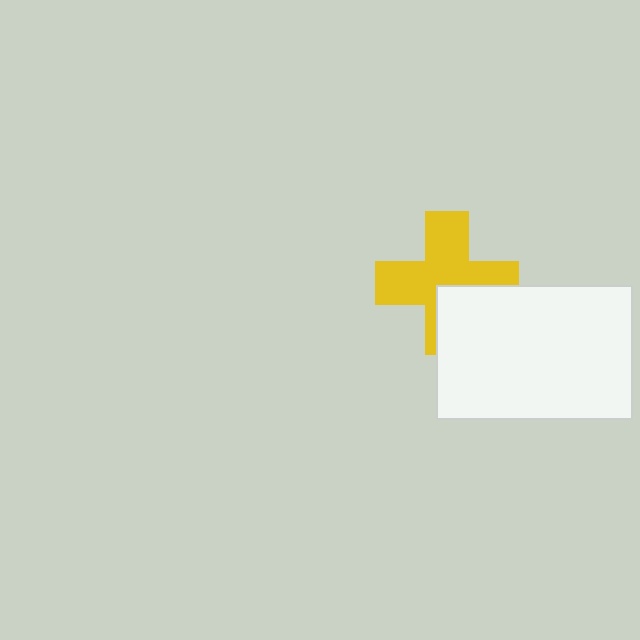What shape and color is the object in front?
The object in front is a white rectangle.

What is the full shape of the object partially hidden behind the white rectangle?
The partially hidden object is a yellow cross.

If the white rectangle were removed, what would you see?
You would see the complete yellow cross.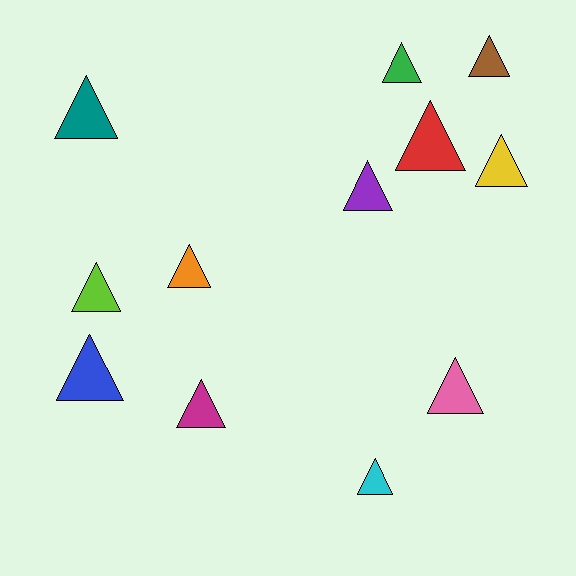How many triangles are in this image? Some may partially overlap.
There are 12 triangles.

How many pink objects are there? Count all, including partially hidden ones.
There is 1 pink object.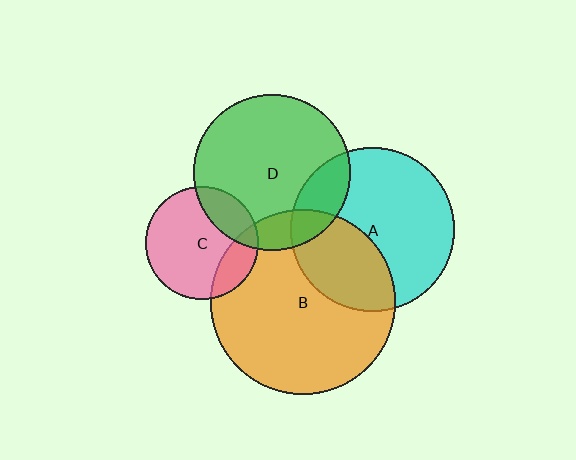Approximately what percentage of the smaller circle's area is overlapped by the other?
Approximately 35%.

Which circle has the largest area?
Circle B (orange).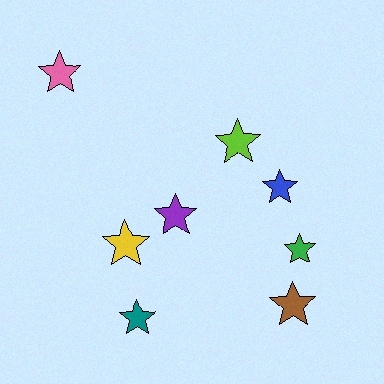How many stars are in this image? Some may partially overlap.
There are 8 stars.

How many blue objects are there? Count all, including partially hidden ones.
There is 1 blue object.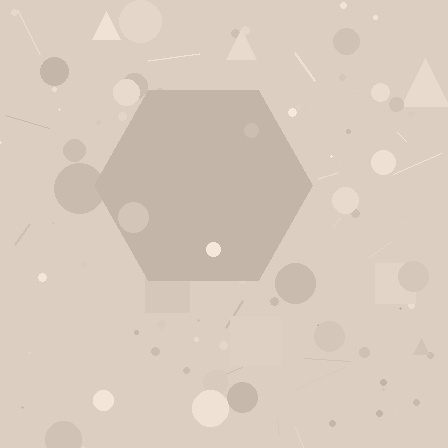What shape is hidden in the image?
A hexagon is hidden in the image.